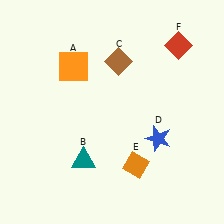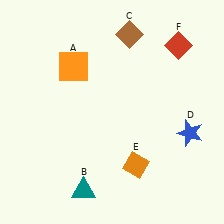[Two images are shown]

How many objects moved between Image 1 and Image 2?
3 objects moved between the two images.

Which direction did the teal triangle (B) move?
The teal triangle (B) moved down.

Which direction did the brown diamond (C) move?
The brown diamond (C) moved up.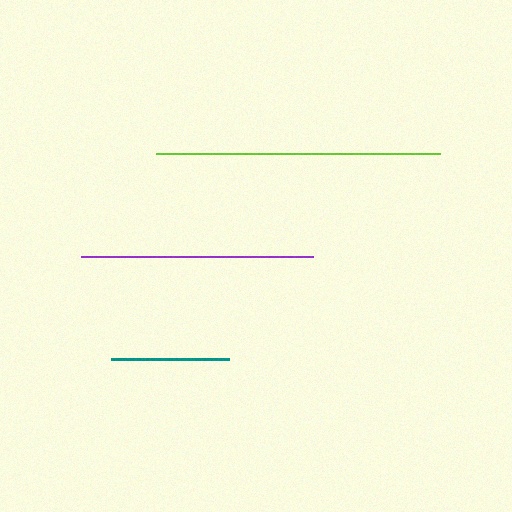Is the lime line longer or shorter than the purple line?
The lime line is longer than the purple line.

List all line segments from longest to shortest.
From longest to shortest: lime, purple, teal.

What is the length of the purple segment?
The purple segment is approximately 232 pixels long.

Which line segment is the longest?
The lime line is the longest at approximately 284 pixels.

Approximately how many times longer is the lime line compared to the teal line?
The lime line is approximately 2.4 times the length of the teal line.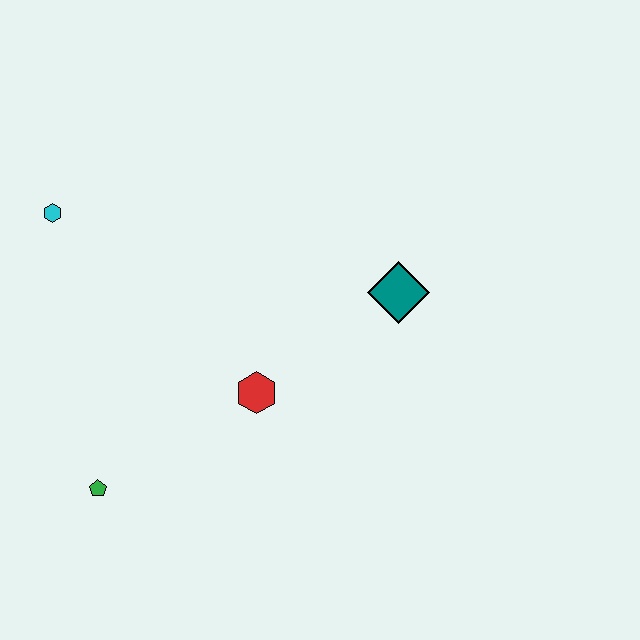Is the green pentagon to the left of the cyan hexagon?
No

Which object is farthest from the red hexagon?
The cyan hexagon is farthest from the red hexagon.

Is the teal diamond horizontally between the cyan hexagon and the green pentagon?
No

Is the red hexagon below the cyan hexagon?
Yes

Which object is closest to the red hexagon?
The teal diamond is closest to the red hexagon.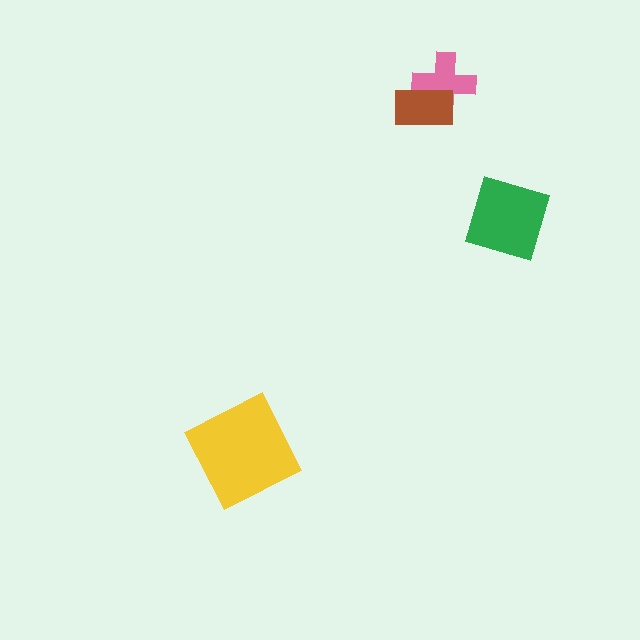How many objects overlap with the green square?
0 objects overlap with the green square.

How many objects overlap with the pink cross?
1 object overlaps with the pink cross.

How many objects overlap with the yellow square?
0 objects overlap with the yellow square.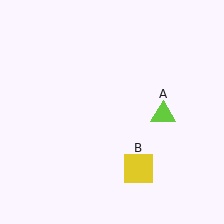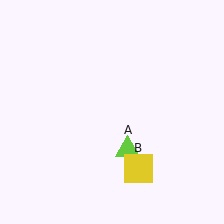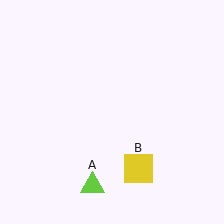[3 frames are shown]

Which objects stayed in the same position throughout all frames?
Yellow square (object B) remained stationary.